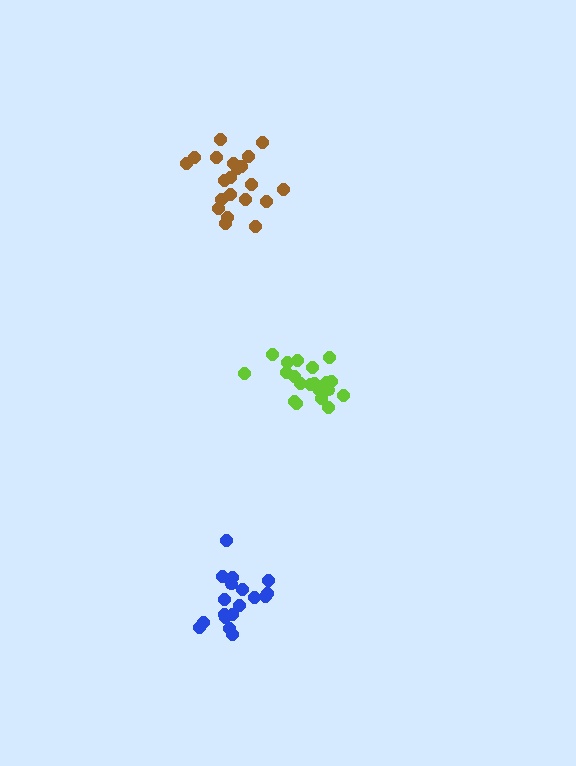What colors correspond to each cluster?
The clusters are colored: brown, blue, lime.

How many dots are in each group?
Group 1: 21 dots, Group 2: 18 dots, Group 3: 20 dots (59 total).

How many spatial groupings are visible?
There are 3 spatial groupings.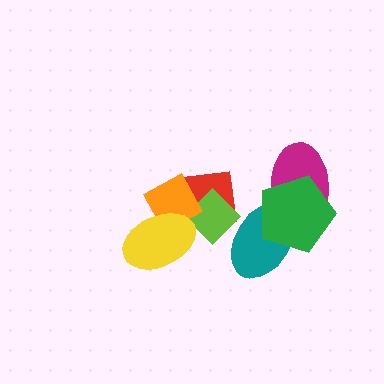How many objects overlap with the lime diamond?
4 objects overlap with the lime diamond.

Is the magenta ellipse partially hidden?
Yes, it is partially covered by another shape.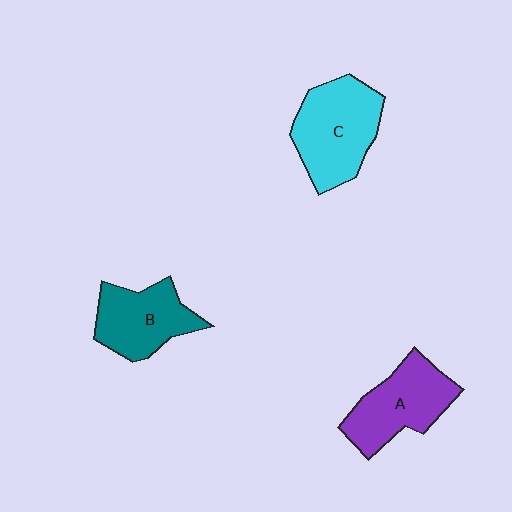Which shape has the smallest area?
Shape B (teal).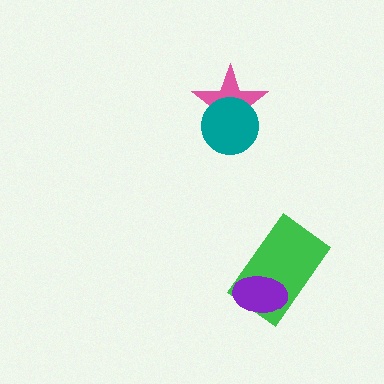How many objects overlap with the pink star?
1 object overlaps with the pink star.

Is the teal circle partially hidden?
No, no other shape covers it.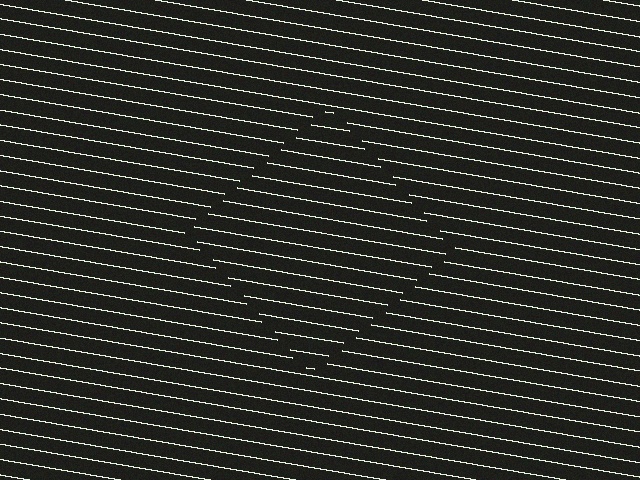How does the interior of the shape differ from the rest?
The interior of the shape contains the same grating, shifted by half a period — the contour is defined by the phase discontinuity where line-ends from the inner and outer gratings abut.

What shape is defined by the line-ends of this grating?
An illusory square. The interior of the shape contains the same grating, shifted by half a period — the contour is defined by the phase discontinuity where line-ends from the inner and outer gratings abut.